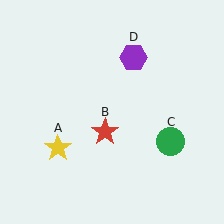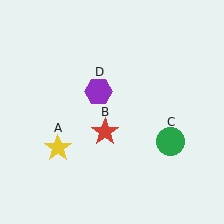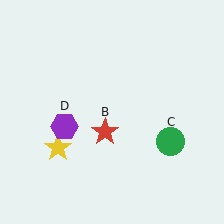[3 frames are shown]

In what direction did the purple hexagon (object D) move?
The purple hexagon (object D) moved down and to the left.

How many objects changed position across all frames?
1 object changed position: purple hexagon (object D).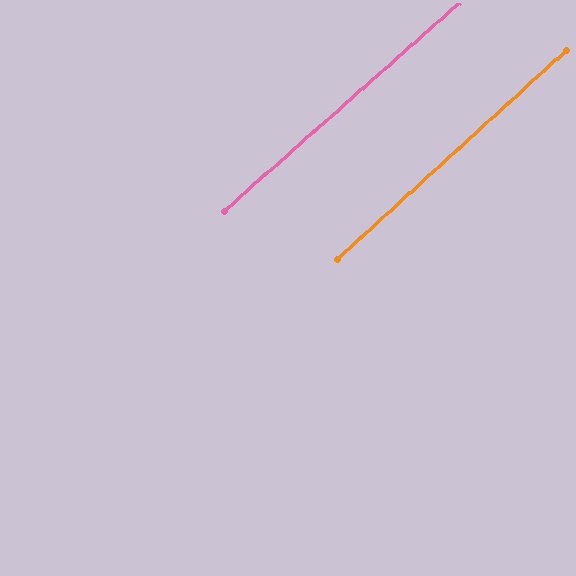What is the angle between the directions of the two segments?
Approximately 1 degree.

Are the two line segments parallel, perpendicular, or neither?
Parallel — their directions differ by only 0.9°.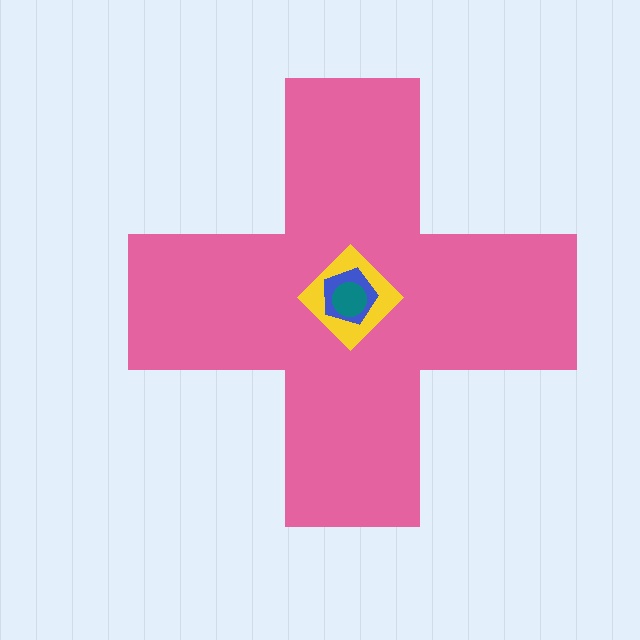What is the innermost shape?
The teal circle.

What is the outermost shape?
The pink cross.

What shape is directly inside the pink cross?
The yellow diamond.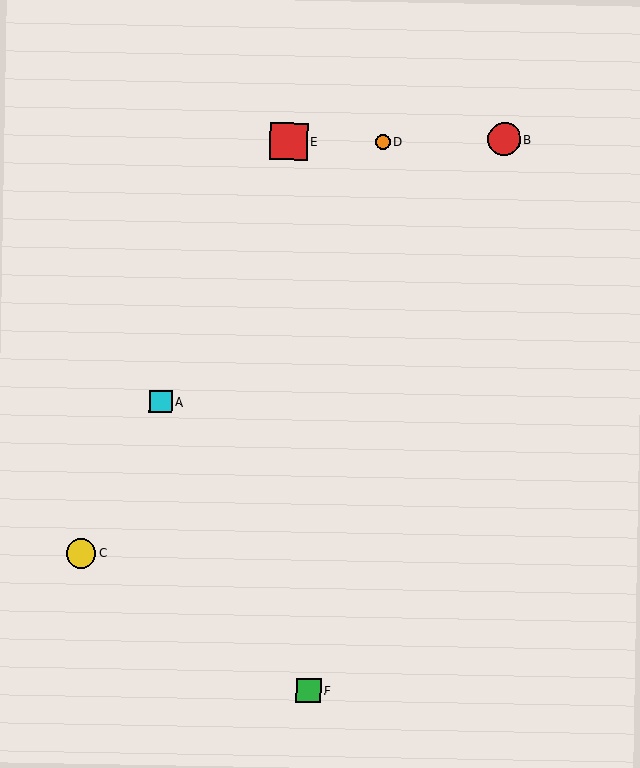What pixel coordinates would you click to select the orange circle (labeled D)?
Click at (383, 142) to select the orange circle D.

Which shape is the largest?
The red square (labeled E) is the largest.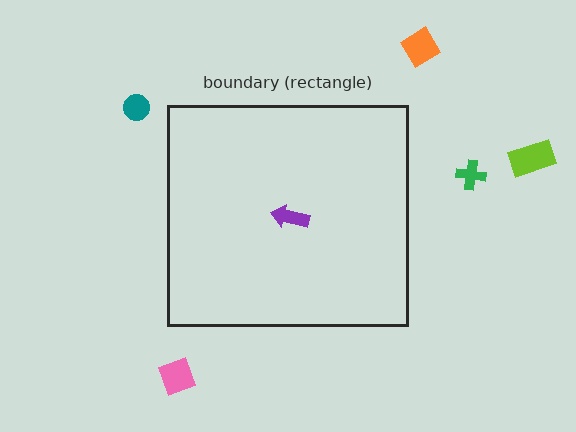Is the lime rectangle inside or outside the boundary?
Outside.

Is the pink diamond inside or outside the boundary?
Outside.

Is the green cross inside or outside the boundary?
Outside.